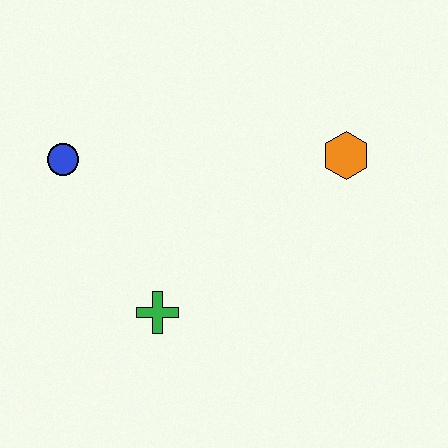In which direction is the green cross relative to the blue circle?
The green cross is below the blue circle.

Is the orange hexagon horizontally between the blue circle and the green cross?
No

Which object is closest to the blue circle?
The green cross is closest to the blue circle.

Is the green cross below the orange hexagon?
Yes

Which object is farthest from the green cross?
The orange hexagon is farthest from the green cross.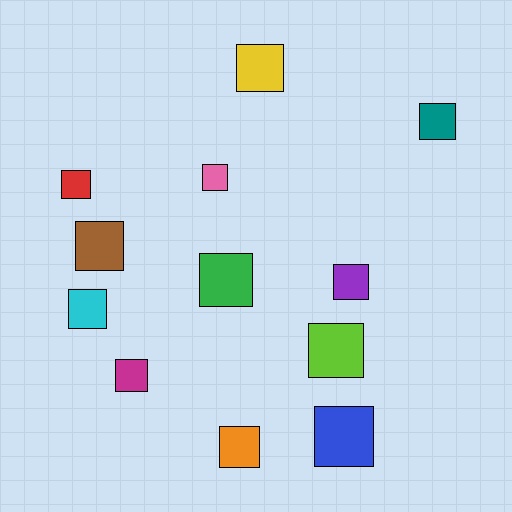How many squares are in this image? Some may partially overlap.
There are 12 squares.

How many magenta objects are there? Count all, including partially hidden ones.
There is 1 magenta object.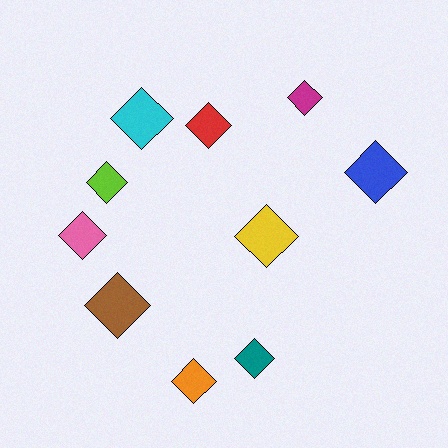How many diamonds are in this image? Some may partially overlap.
There are 10 diamonds.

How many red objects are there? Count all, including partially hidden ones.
There is 1 red object.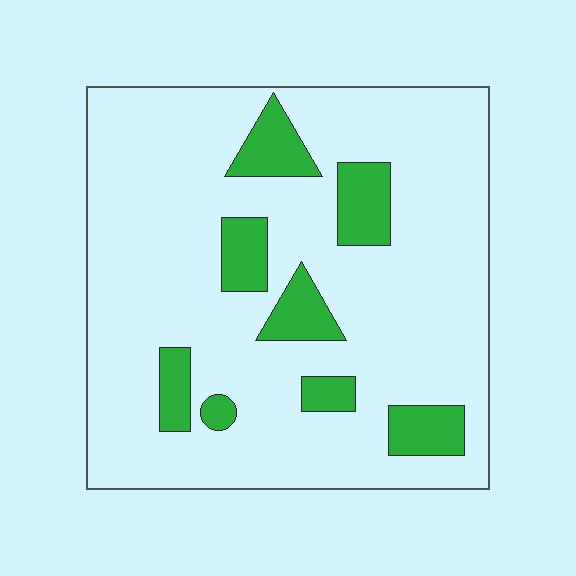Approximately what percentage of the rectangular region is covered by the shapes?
Approximately 15%.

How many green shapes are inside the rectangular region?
8.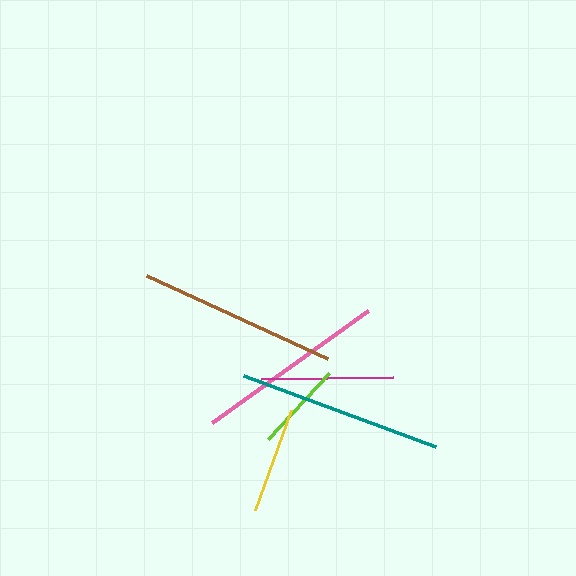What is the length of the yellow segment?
The yellow segment is approximately 106 pixels long.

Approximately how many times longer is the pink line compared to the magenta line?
The pink line is approximately 1.5 times the length of the magenta line.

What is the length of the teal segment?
The teal segment is approximately 204 pixels long.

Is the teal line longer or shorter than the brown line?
The teal line is longer than the brown line.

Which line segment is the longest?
The teal line is the longest at approximately 204 pixels.